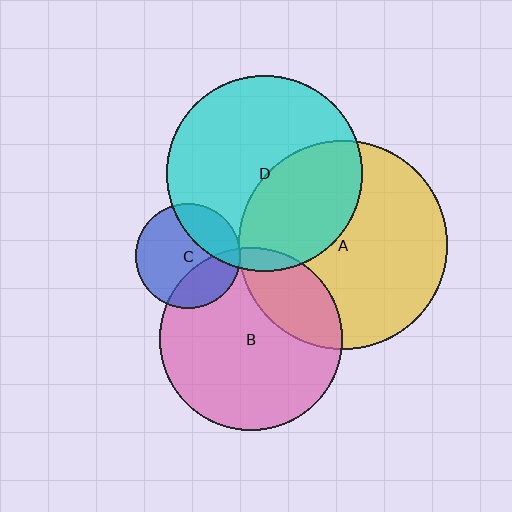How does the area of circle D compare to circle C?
Approximately 3.5 times.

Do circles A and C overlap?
Yes.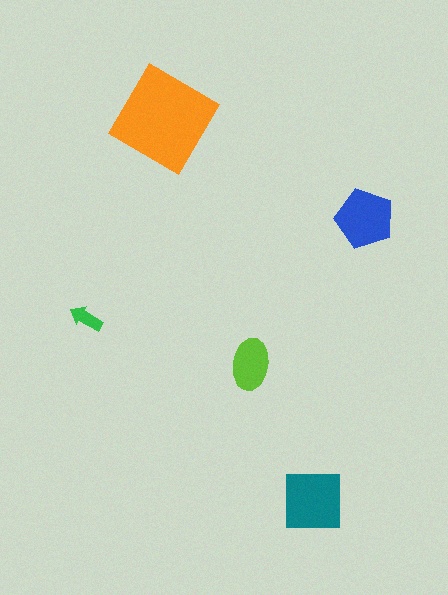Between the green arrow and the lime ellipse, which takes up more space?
The lime ellipse.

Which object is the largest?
The orange diamond.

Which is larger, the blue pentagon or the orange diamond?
The orange diamond.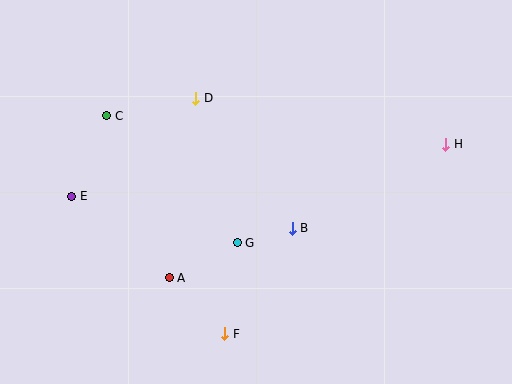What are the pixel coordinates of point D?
Point D is at (196, 98).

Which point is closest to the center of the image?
Point B at (292, 228) is closest to the center.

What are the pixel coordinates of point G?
Point G is at (237, 243).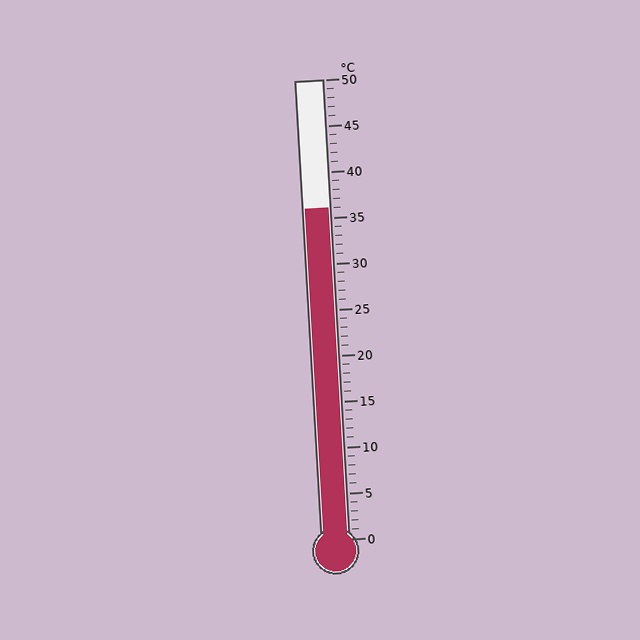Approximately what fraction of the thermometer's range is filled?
The thermometer is filled to approximately 70% of its range.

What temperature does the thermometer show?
The thermometer shows approximately 36°C.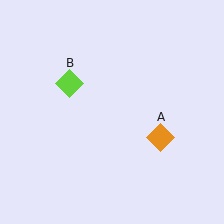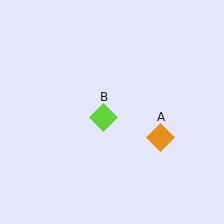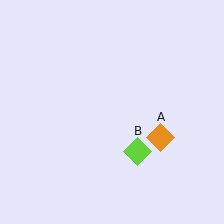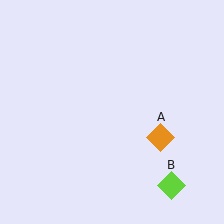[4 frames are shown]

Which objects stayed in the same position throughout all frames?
Orange diamond (object A) remained stationary.